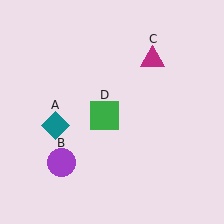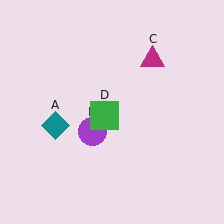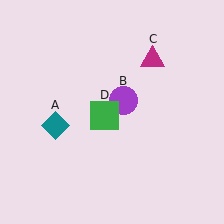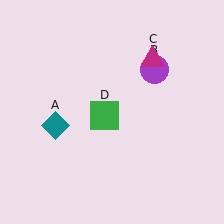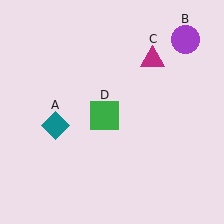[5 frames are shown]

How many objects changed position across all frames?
1 object changed position: purple circle (object B).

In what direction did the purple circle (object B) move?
The purple circle (object B) moved up and to the right.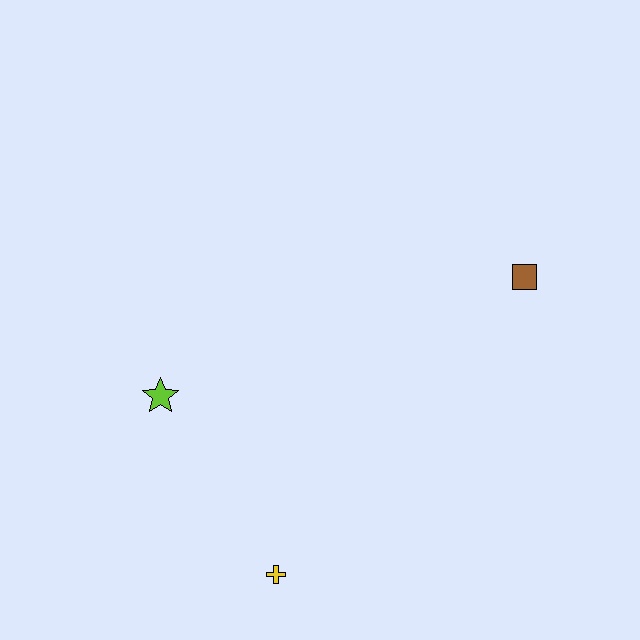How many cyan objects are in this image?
There are no cyan objects.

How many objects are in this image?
There are 3 objects.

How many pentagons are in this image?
There are no pentagons.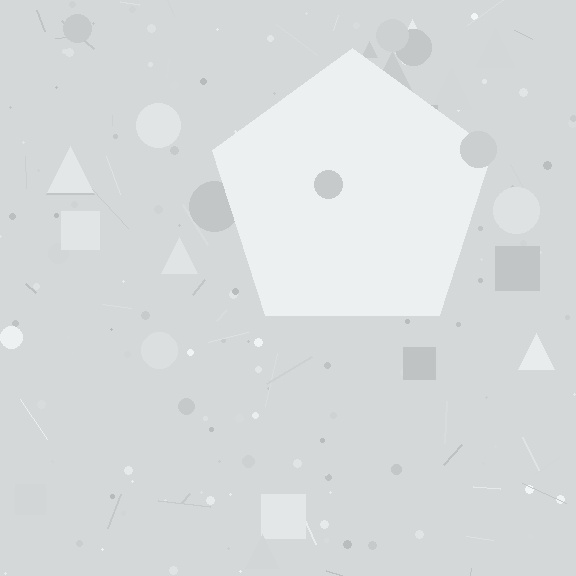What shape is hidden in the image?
A pentagon is hidden in the image.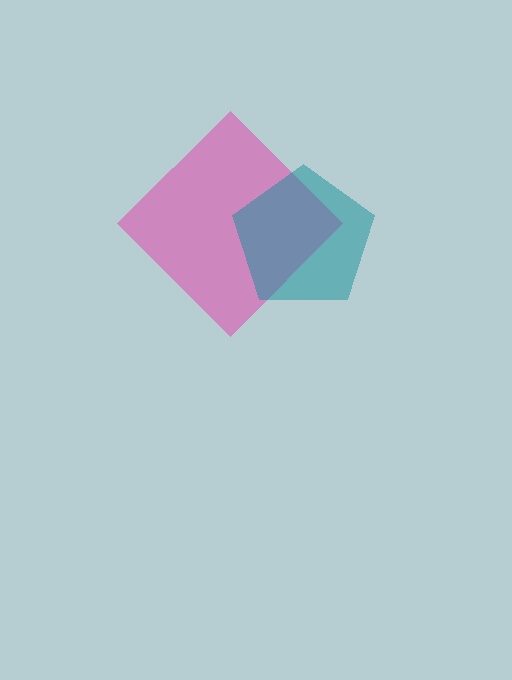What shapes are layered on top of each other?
The layered shapes are: a pink diamond, a teal pentagon.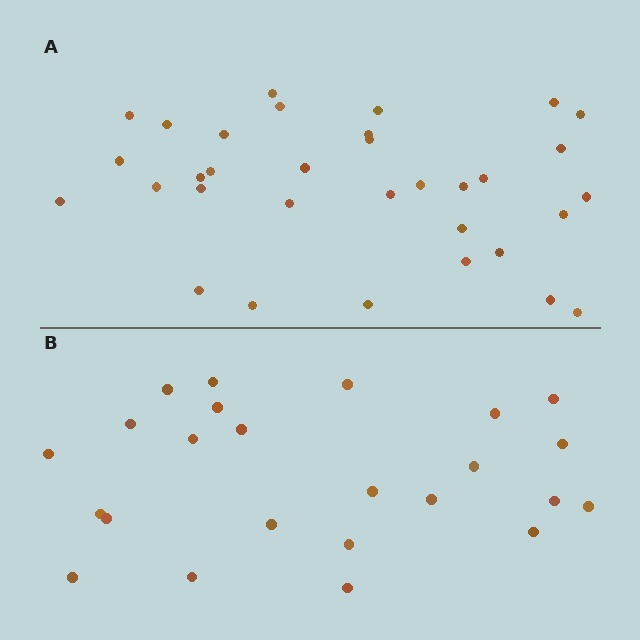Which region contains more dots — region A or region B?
Region A (the top region) has more dots.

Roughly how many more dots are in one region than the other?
Region A has roughly 8 or so more dots than region B.